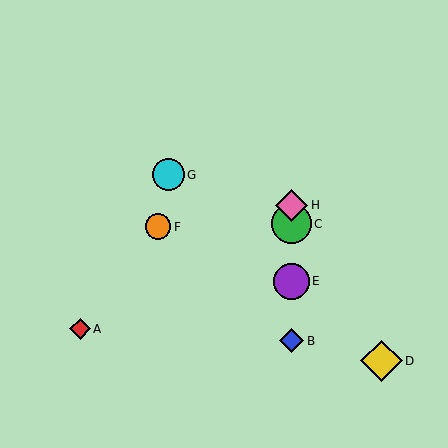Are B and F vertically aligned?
No, B is at x≈291 and F is at x≈158.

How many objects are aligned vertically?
4 objects (B, C, E, H) are aligned vertically.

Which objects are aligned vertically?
Objects B, C, E, H are aligned vertically.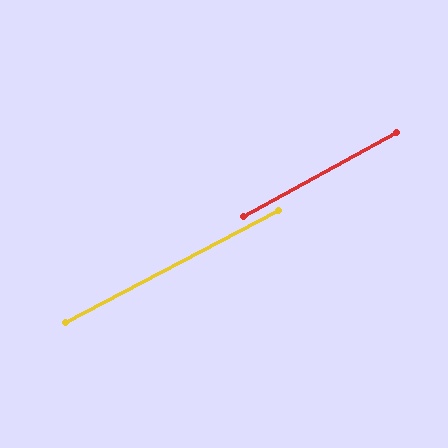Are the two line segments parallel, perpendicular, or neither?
Parallel — their directions differ by only 1.1°.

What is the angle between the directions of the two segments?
Approximately 1 degree.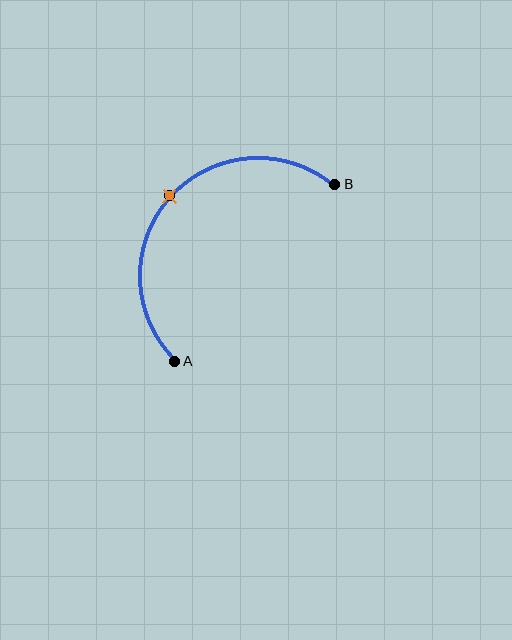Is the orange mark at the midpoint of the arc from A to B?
Yes. The orange mark lies on the arc at equal arc-length from both A and B — it is the arc midpoint.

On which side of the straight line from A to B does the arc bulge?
The arc bulges above and to the left of the straight line connecting A and B.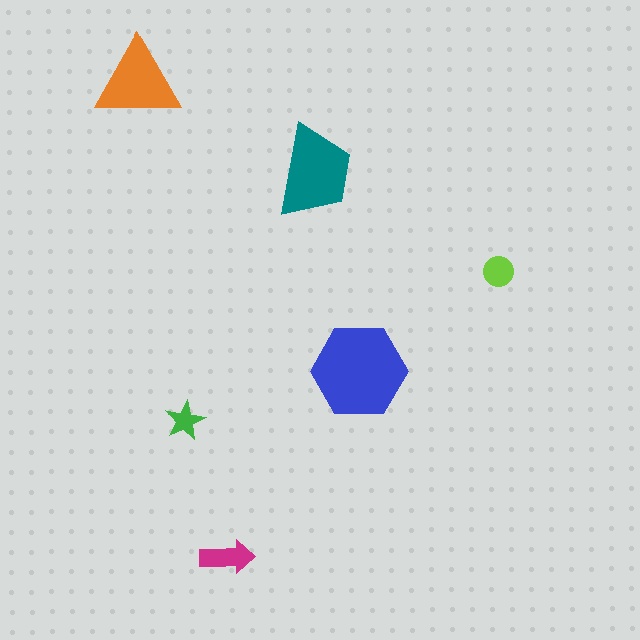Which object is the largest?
The blue hexagon.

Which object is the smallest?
The green star.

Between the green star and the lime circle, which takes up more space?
The lime circle.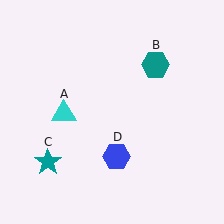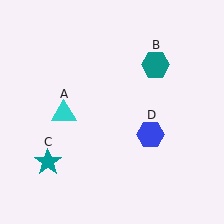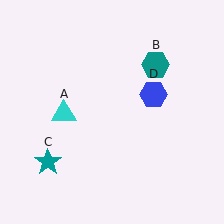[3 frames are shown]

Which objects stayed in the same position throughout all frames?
Cyan triangle (object A) and teal hexagon (object B) and teal star (object C) remained stationary.